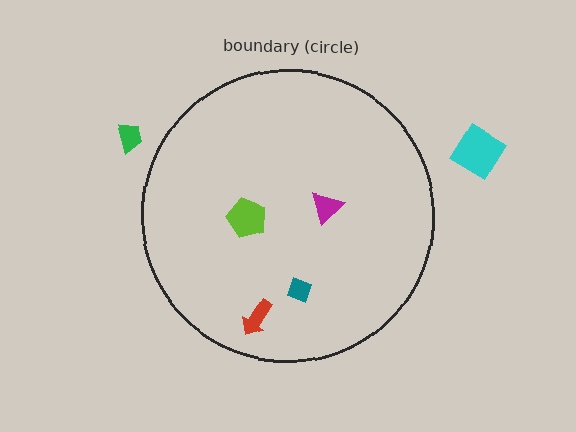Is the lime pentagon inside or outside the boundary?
Inside.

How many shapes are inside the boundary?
4 inside, 2 outside.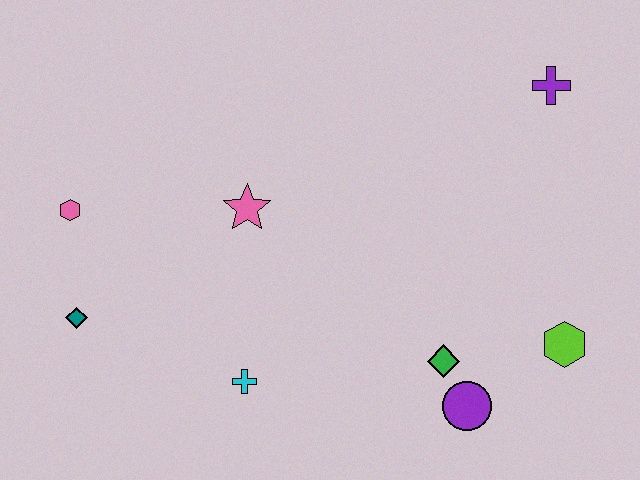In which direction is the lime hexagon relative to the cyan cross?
The lime hexagon is to the right of the cyan cross.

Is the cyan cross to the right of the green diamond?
No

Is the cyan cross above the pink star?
No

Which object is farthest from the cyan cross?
The purple cross is farthest from the cyan cross.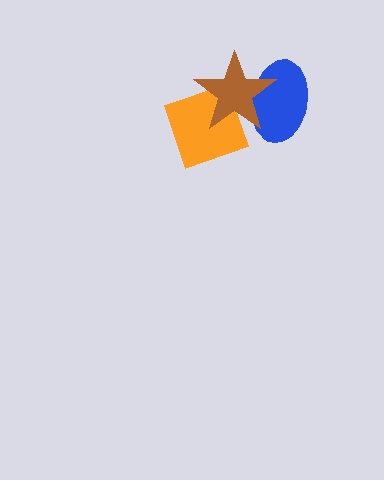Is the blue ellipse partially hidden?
Yes, it is partially covered by another shape.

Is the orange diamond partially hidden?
Yes, it is partially covered by another shape.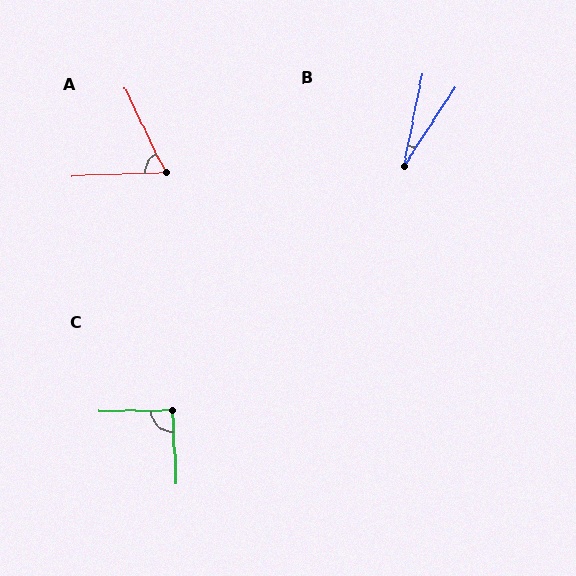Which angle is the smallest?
B, at approximately 21 degrees.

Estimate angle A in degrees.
Approximately 67 degrees.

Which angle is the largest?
C, at approximately 92 degrees.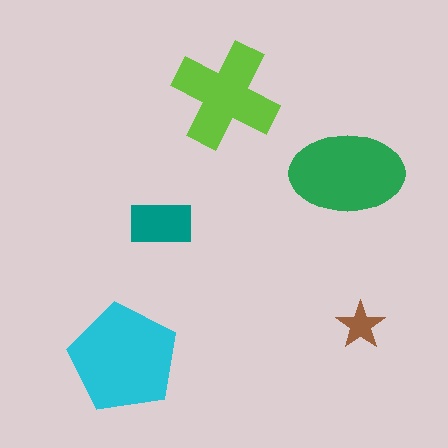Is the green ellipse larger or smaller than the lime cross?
Larger.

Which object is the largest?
The cyan pentagon.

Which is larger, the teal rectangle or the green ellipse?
The green ellipse.